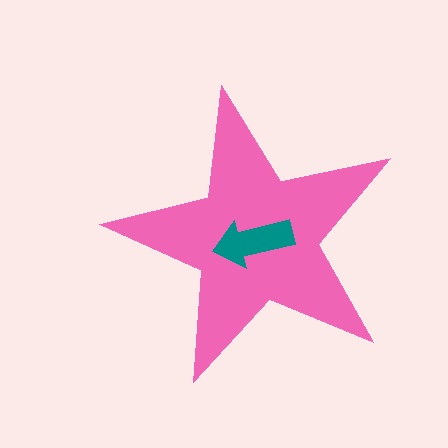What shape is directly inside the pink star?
The teal arrow.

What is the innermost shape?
The teal arrow.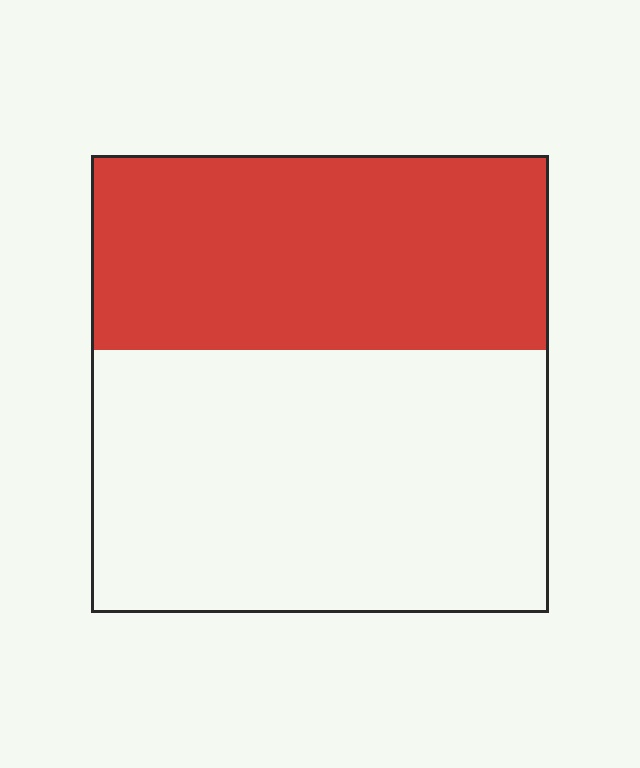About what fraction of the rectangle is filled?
About two fifths (2/5).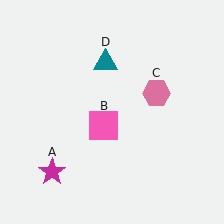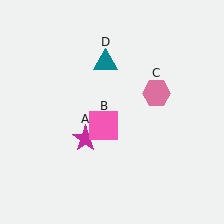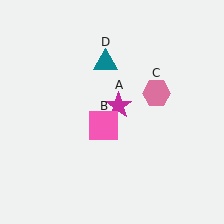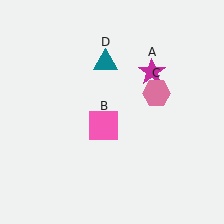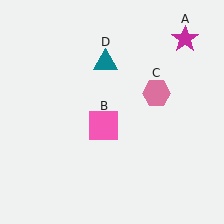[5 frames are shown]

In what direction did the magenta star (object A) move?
The magenta star (object A) moved up and to the right.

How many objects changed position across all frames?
1 object changed position: magenta star (object A).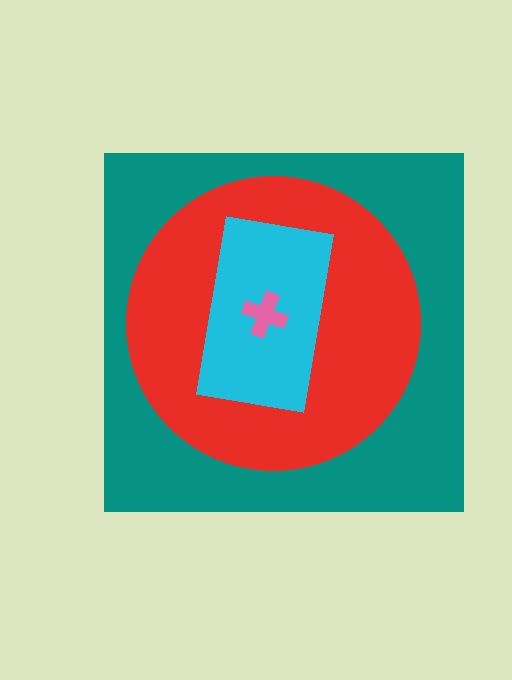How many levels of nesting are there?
4.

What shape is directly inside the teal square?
The red circle.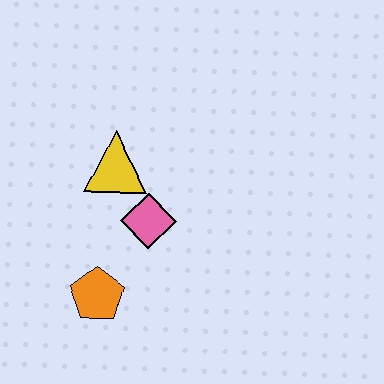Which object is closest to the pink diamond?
The yellow triangle is closest to the pink diamond.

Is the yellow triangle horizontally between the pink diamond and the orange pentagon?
Yes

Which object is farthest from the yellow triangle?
The orange pentagon is farthest from the yellow triangle.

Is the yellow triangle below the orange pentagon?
No